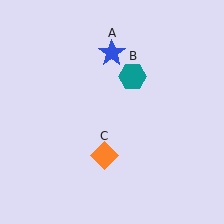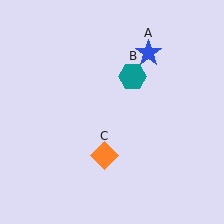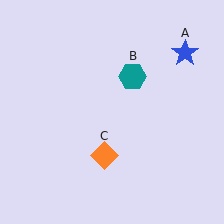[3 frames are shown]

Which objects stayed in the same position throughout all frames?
Teal hexagon (object B) and orange diamond (object C) remained stationary.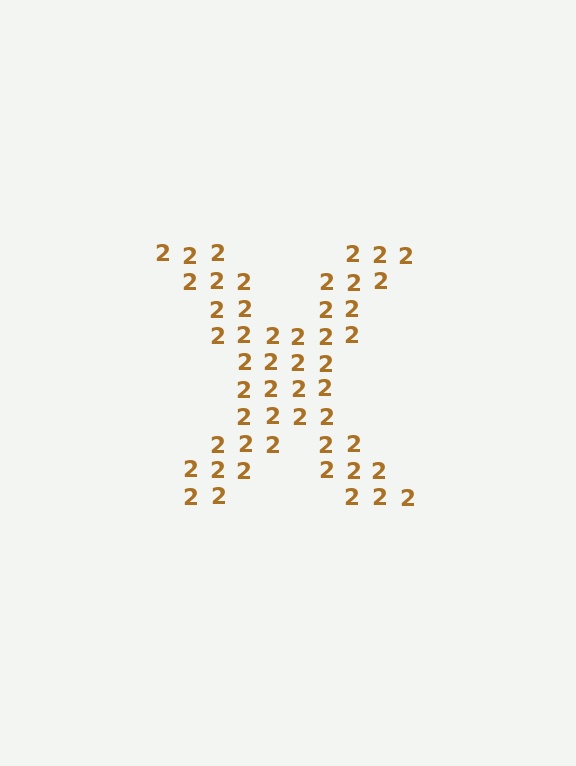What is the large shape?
The large shape is the letter X.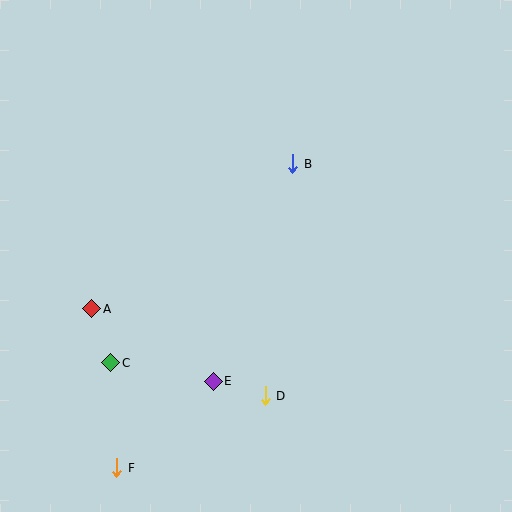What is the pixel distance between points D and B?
The distance between D and B is 234 pixels.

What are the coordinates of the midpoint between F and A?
The midpoint between F and A is at (104, 388).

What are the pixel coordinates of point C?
Point C is at (111, 363).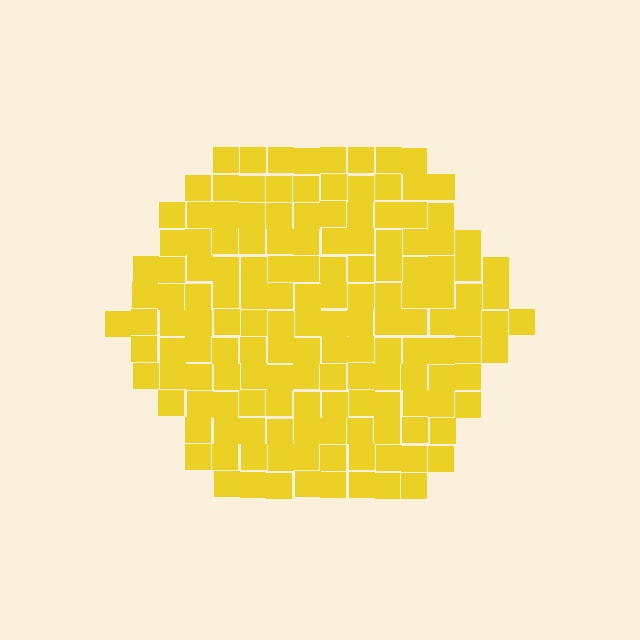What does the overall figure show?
The overall figure shows a hexagon.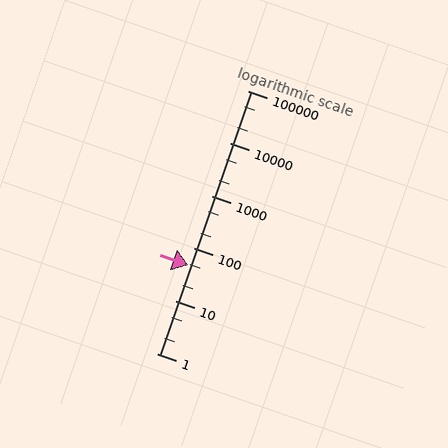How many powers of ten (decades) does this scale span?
The scale spans 5 decades, from 1 to 100000.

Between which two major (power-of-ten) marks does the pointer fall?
The pointer is between 10 and 100.